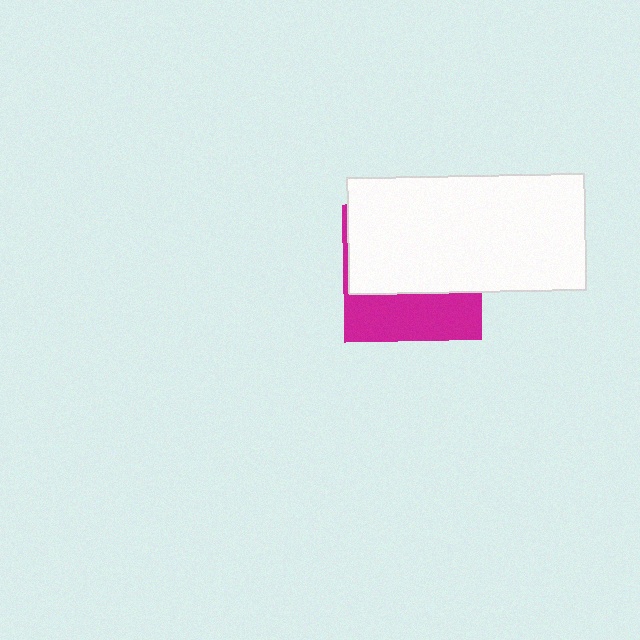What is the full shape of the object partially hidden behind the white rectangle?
The partially hidden object is a magenta square.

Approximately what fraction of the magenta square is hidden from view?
Roughly 62% of the magenta square is hidden behind the white rectangle.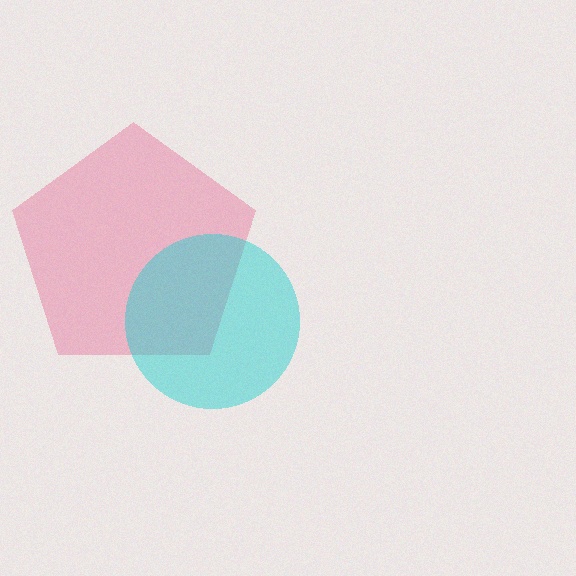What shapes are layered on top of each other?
The layered shapes are: a pink pentagon, a cyan circle.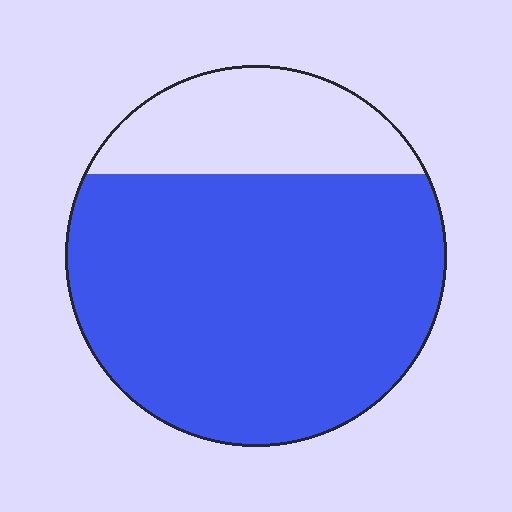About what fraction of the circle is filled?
About three quarters (3/4).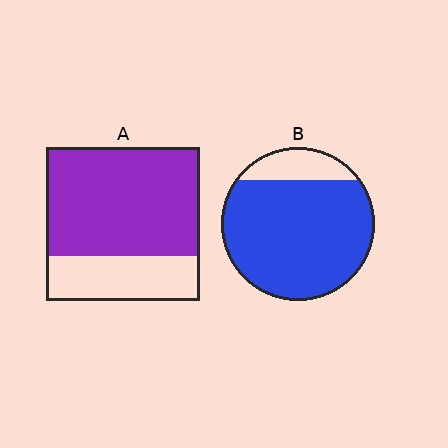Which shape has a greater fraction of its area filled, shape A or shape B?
Shape B.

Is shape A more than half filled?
Yes.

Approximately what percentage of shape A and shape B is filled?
A is approximately 70% and B is approximately 85%.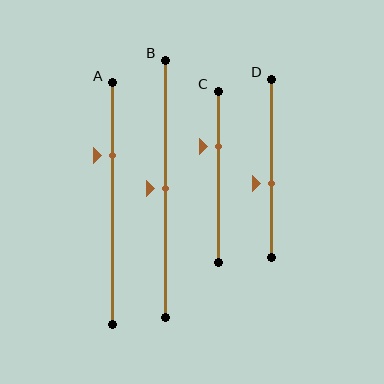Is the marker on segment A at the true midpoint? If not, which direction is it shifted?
No, the marker on segment A is shifted upward by about 20% of the segment length.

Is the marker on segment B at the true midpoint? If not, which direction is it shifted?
Yes, the marker on segment B is at the true midpoint.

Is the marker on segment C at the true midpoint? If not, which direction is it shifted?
No, the marker on segment C is shifted upward by about 18% of the segment length.